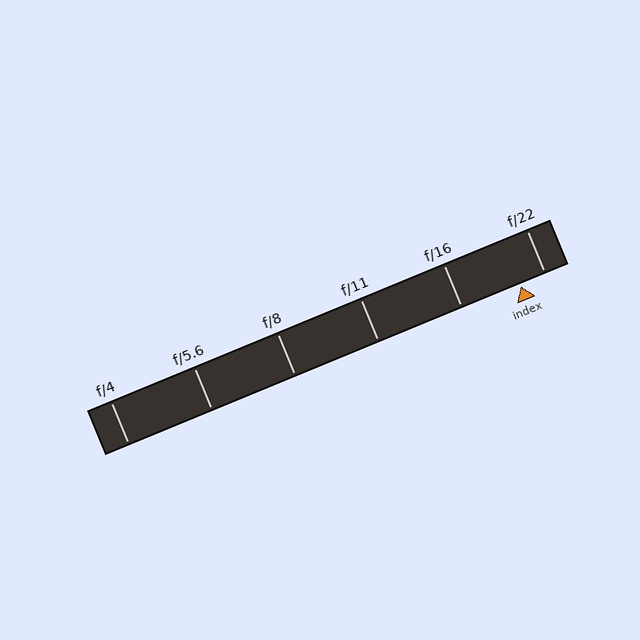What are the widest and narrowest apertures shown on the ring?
The widest aperture shown is f/4 and the narrowest is f/22.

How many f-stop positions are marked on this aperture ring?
There are 6 f-stop positions marked.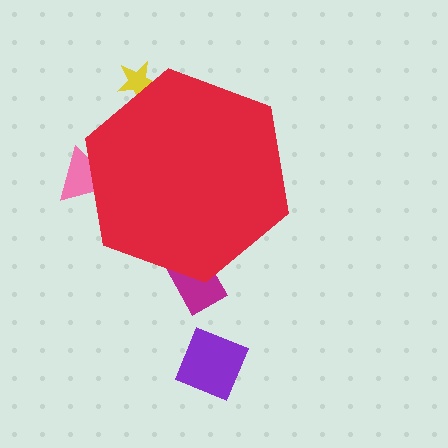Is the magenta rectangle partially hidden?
Yes, the magenta rectangle is partially hidden behind the red hexagon.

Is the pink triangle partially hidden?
Yes, the pink triangle is partially hidden behind the red hexagon.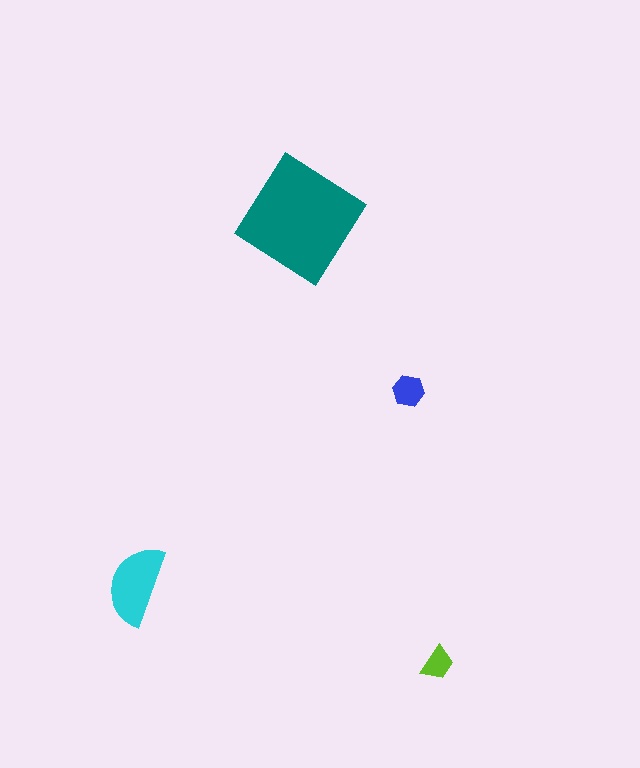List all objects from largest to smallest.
The teal diamond, the cyan semicircle, the blue hexagon, the lime trapezoid.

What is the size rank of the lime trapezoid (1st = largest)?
4th.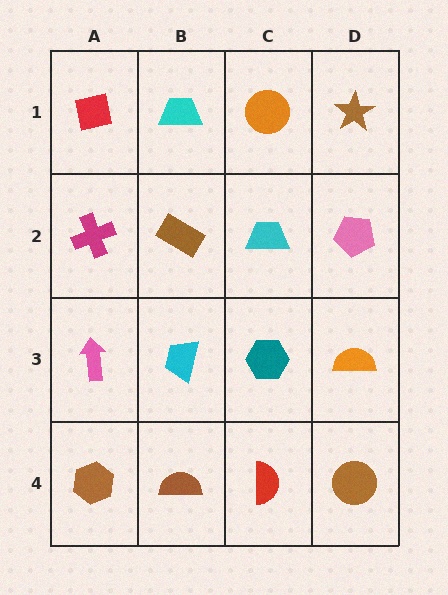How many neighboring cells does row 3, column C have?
4.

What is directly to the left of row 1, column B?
A red square.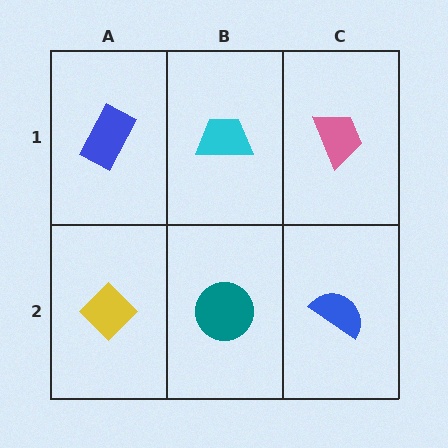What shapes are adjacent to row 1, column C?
A blue semicircle (row 2, column C), a cyan trapezoid (row 1, column B).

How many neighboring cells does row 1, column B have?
3.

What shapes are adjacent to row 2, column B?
A cyan trapezoid (row 1, column B), a yellow diamond (row 2, column A), a blue semicircle (row 2, column C).